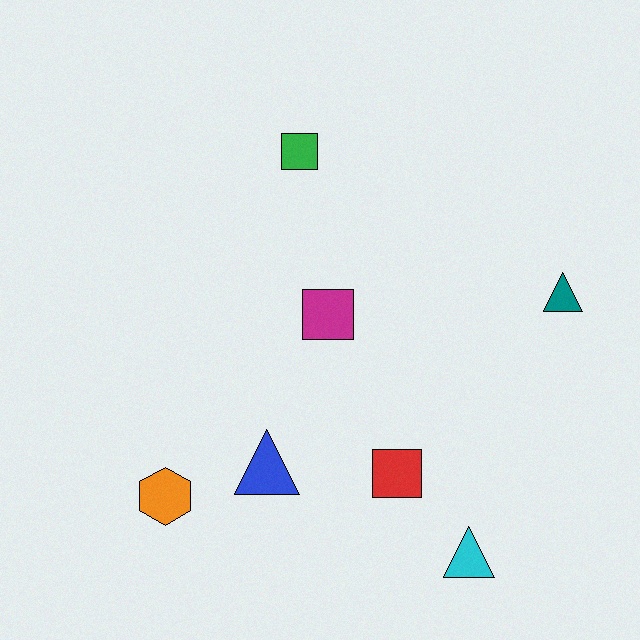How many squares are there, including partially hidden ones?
There are 3 squares.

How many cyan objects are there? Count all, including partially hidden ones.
There is 1 cyan object.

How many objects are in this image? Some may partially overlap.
There are 7 objects.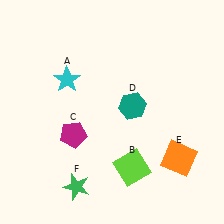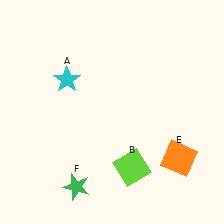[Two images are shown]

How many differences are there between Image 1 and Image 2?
There are 2 differences between the two images.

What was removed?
The teal hexagon (D), the magenta pentagon (C) were removed in Image 2.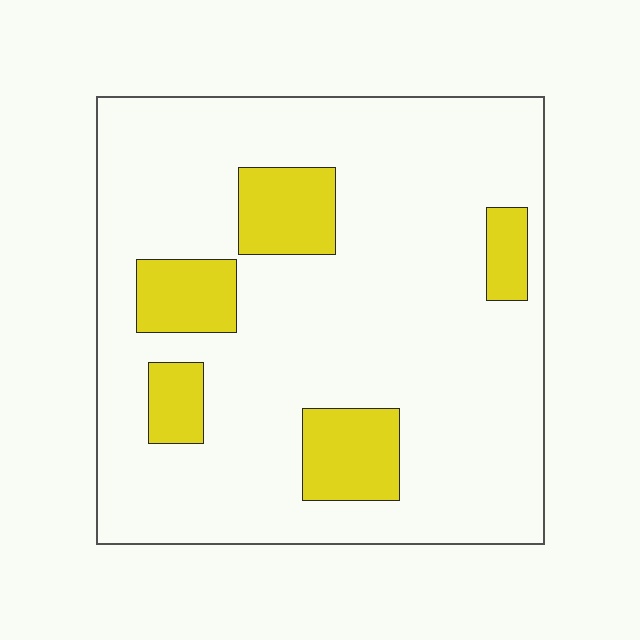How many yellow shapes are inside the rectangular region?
5.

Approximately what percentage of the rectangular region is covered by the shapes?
Approximately 15%.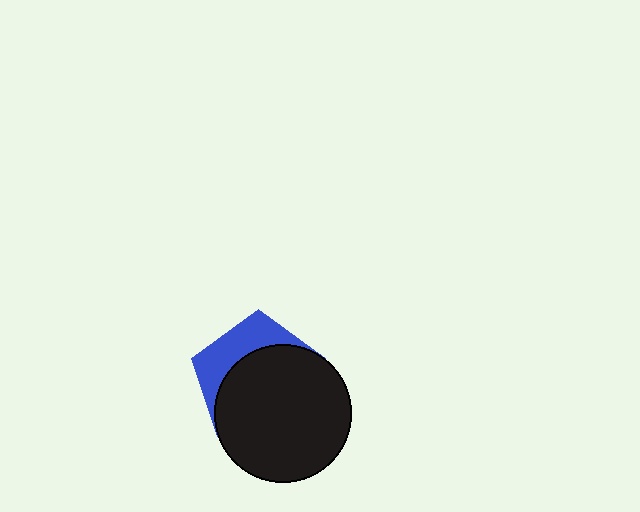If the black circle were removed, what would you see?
You would see the complete blue pentagon.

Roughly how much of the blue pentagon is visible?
A small part of it is visible (roughly 32%).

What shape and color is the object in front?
The object in front is a black circle.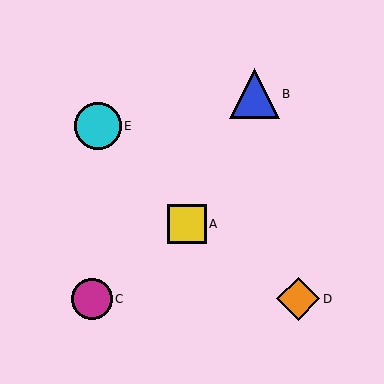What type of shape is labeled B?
Shape B is a blue triangle.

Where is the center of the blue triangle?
The center of the blue triangle is at (254, 94).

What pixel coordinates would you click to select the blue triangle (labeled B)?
Click at (254, 94) to select the blue triangle B.